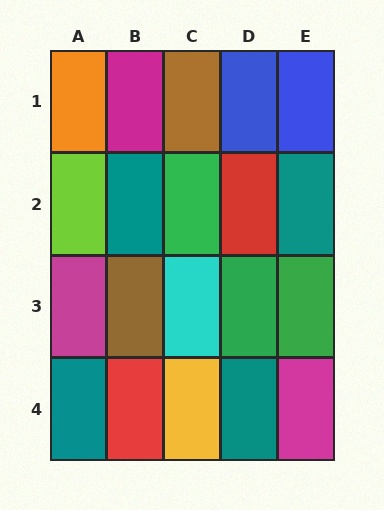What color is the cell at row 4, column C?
Yellow.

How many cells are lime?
1 cell is lime.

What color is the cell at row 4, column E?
Magenta.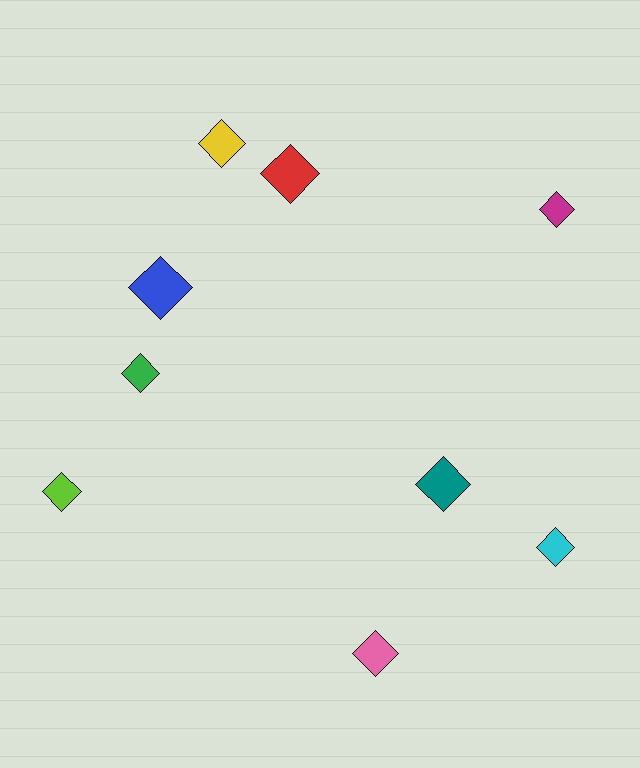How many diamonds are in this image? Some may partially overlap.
There are 9 diamonds.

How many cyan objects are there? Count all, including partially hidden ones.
There is 1 cyan object.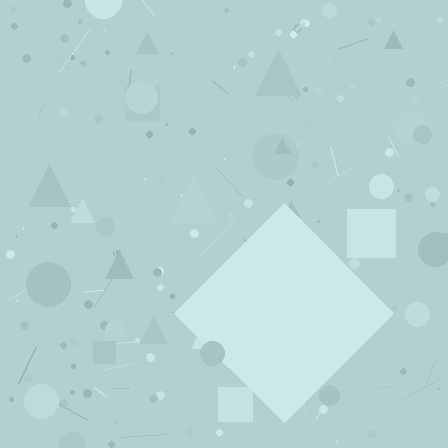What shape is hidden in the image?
A diamond is hidden in the image.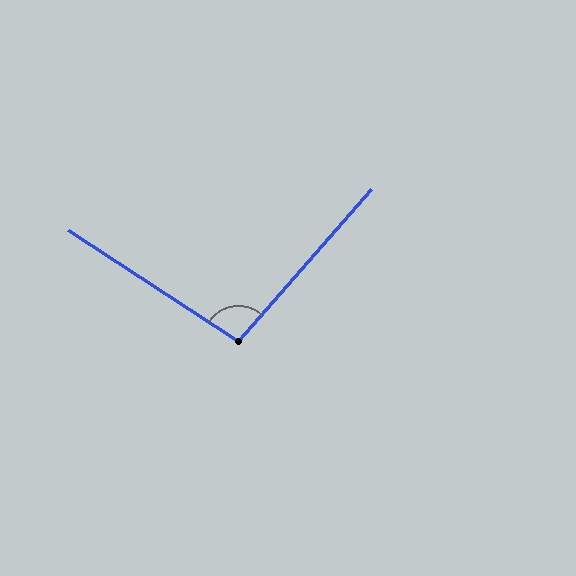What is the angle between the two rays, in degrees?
Approximately 98 degrees.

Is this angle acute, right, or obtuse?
It is obtuse.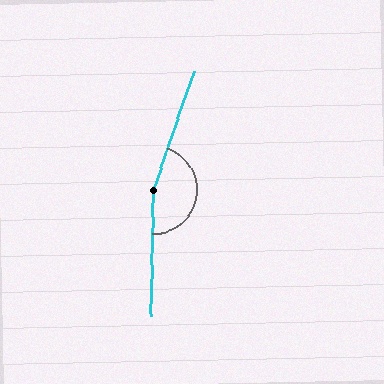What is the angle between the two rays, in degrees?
Approximately 163 degrees.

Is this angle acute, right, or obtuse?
It is obtuse.